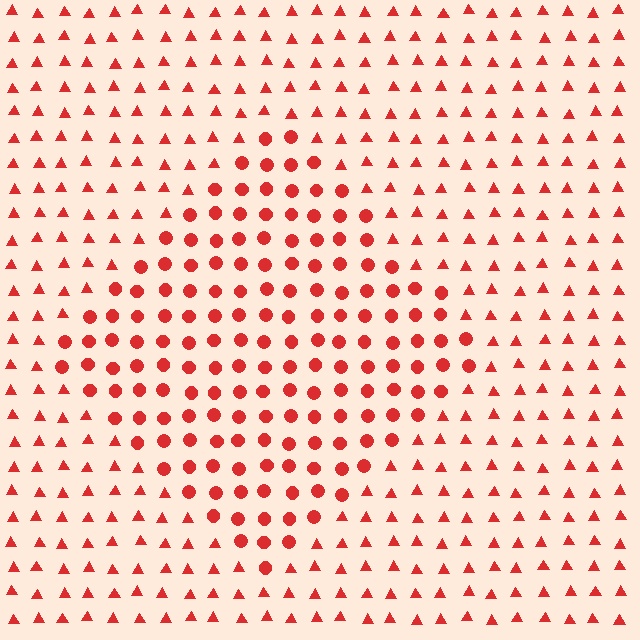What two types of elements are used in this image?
The image uses circles inside the diamond region and triangles outside it.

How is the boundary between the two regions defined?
The boundary is defined by a change in element shape: circles inside vs. triangles outside. All elements share the same color and spacing.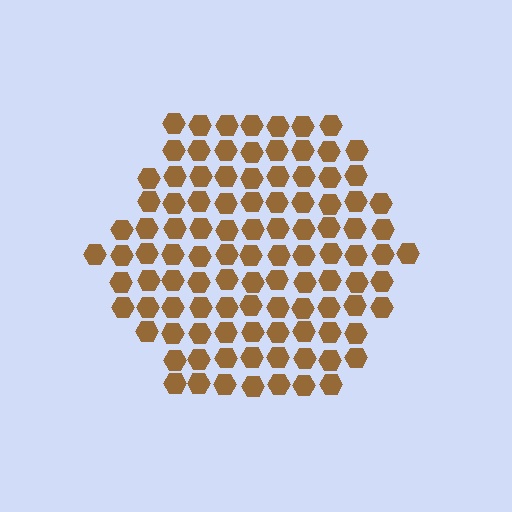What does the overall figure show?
The overall figure shows a hexagon.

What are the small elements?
The small elements are hexagons.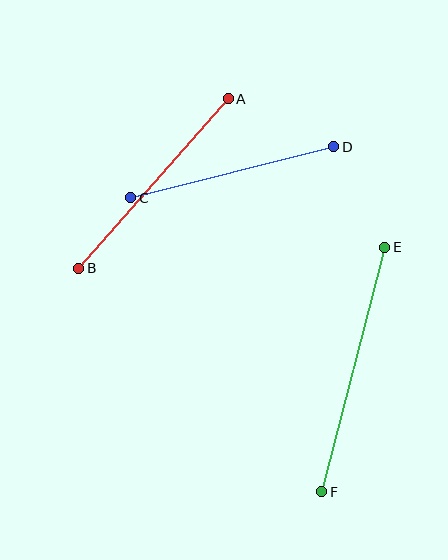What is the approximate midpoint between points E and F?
The midpoint is at approximately (353, 369) pixels.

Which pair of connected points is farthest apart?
Points E and F are farthest apart.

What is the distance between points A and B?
The distance is approximately 226 pixels.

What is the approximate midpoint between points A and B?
The midpoint is at approximately (154, 184) pixels.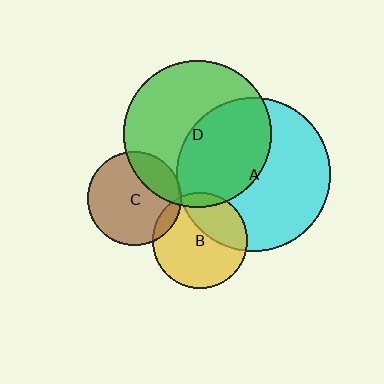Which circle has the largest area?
Circle A (cyan).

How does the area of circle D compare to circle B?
Approximately 2.4 times.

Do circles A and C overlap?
Yes.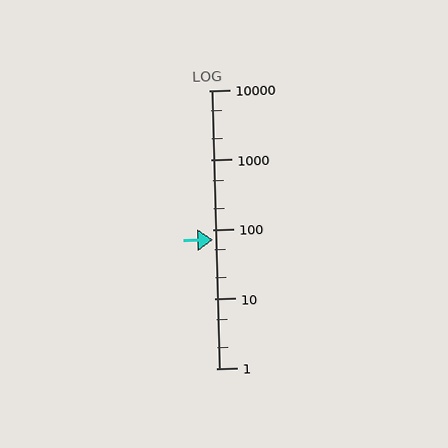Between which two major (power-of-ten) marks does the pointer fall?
The pointer is between 10 and 100.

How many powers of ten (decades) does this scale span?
The scale spans 4 decades, from 1 to 10000.